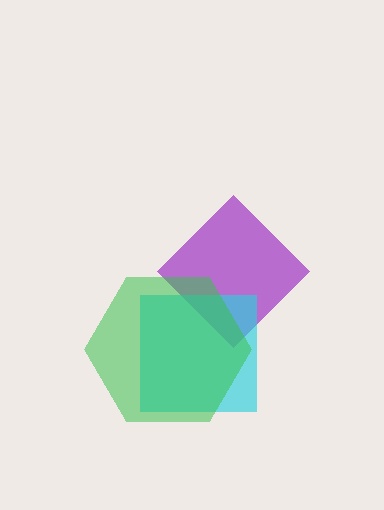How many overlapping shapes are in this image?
There are 3 overlapping shapes in the image.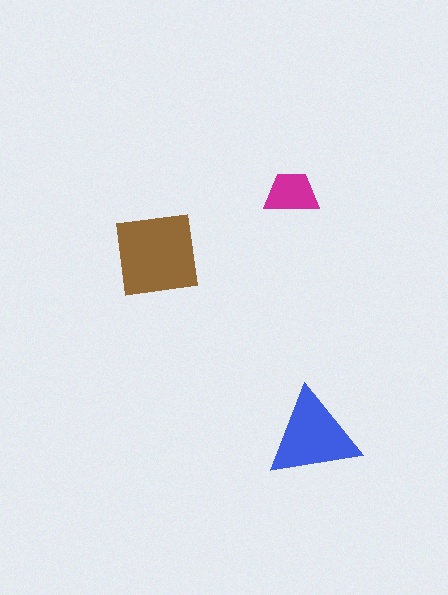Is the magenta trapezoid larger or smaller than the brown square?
Smaller.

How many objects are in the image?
There are 3 objects in the image.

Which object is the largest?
The brown square.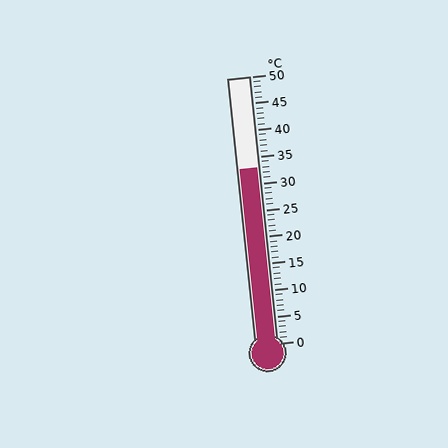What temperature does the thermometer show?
The thermometer shows approximately 33°C.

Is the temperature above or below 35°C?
The temperature is below 35°C.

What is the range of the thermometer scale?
The thermometer scale ranges from 0°C to 50°C.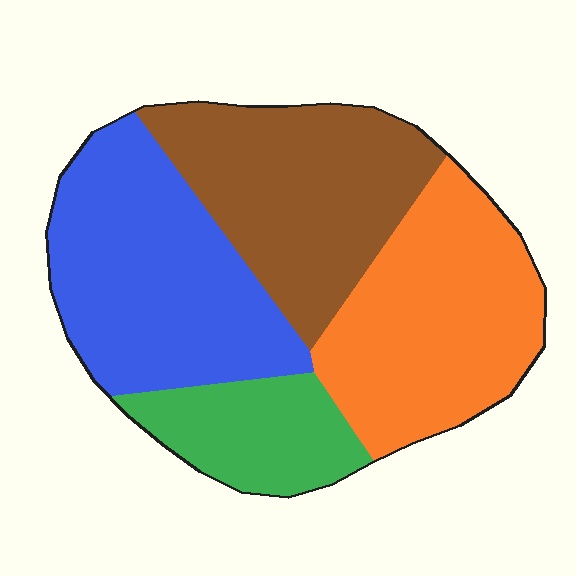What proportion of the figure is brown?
Brown takes up between a quarter and a half of the figure.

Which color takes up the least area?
Green, at roughly 15%.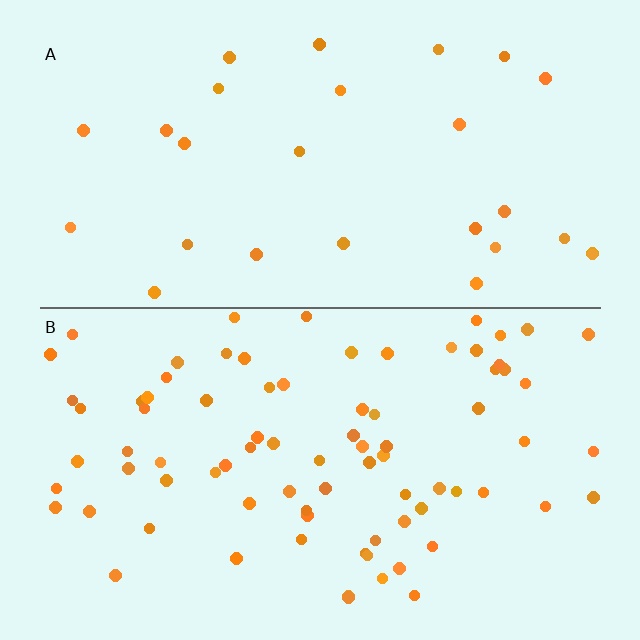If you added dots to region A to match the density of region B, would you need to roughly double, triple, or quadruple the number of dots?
Approximately triple.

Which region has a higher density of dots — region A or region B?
B (the bottom).